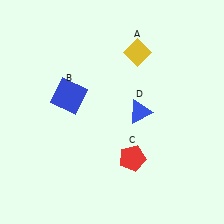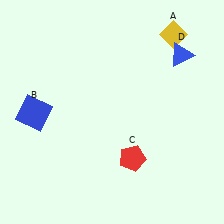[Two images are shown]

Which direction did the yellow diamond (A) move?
The yellow diamond (A) moved right.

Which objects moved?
The objects that moved are: the yellow diamond (A), the blue square (B), the blue triangle (D).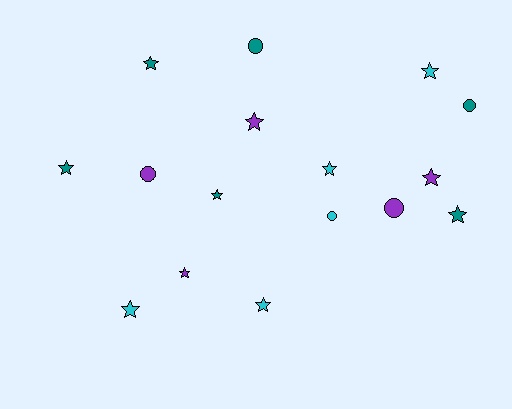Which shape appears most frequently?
Star, with 11 objects.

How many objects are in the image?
There are 16 objects.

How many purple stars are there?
There are 3 purple stars.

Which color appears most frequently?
Teal, with 6 objects.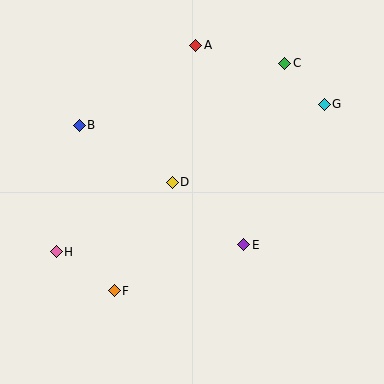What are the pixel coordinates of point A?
Point A is at (196, 45).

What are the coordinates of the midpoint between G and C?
The midpoint between G and C is at (305, 84).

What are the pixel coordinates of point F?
Point F is at (114, 291).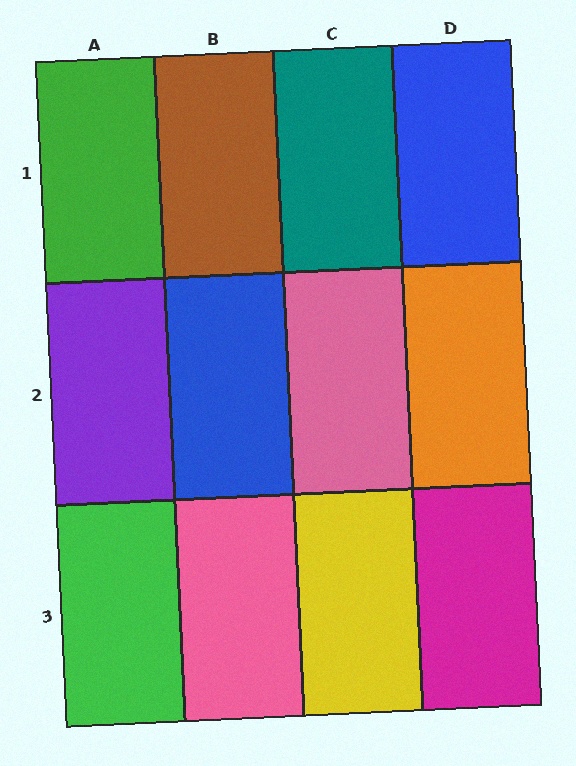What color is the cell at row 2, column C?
Pink.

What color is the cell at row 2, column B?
Blue.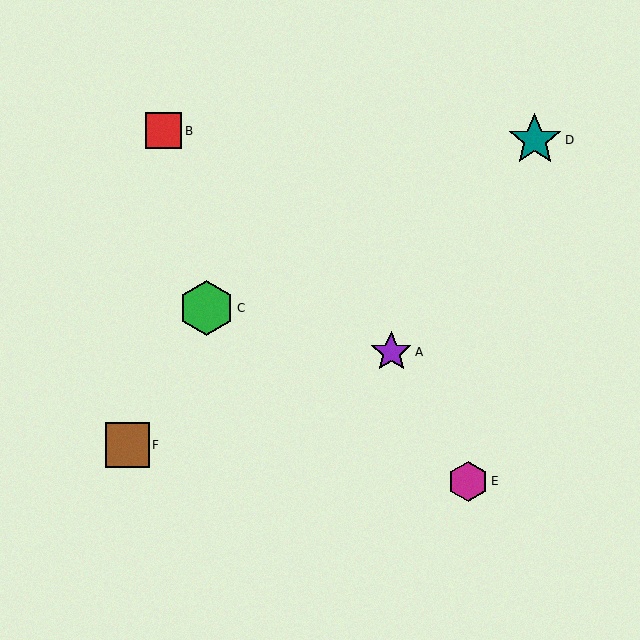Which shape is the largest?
The green hexagon (labeled C) is the largest.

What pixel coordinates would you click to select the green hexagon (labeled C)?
Click at (206, 308) to select the green hexagon C.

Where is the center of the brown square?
The center of the brown square is at (127, 445).